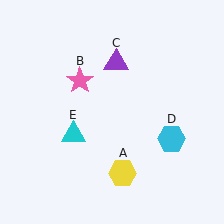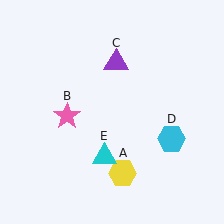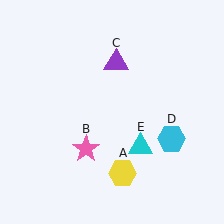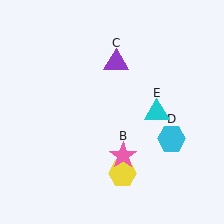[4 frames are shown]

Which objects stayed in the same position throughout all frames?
Yellow hexagon (object A) and purple triangle (object C) and cyan hexagon (object D) remained stationary.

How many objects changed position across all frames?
2 objects changed position: pink star (object B), cyan triangle (object E).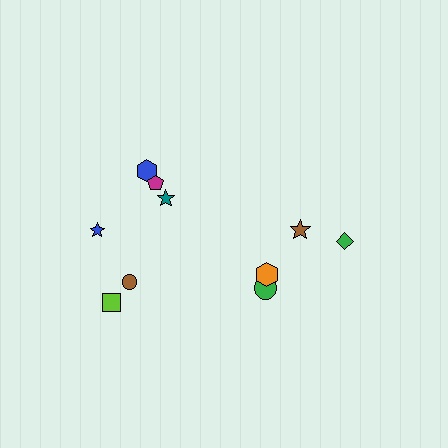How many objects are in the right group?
There are 4 objects.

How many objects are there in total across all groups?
There are 10 objects.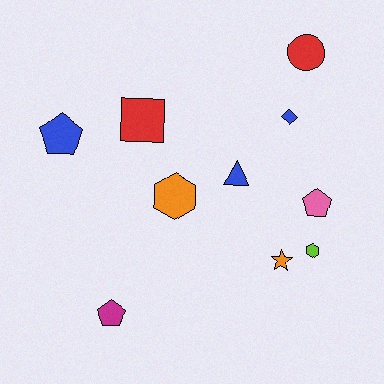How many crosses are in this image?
There are no crosses.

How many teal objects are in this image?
There are no teal objects.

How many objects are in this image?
There are 10 objects.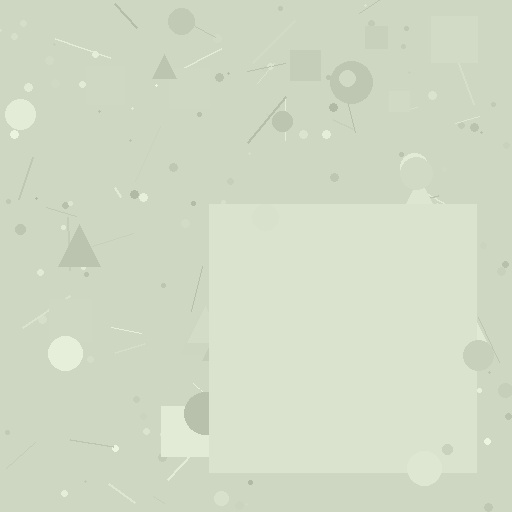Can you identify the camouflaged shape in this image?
The camouflaged shape is a square.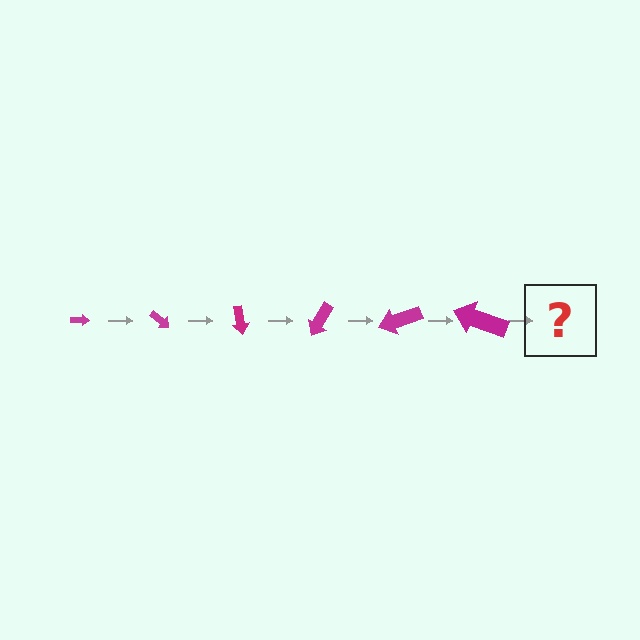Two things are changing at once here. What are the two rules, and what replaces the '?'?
The two rules are that the arrow grows larger each step and it rotates 40 degrees each step. The '?' should be an arrow, larger than the previous one and rotated 240 degrees from the start.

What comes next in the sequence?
The next element should be an arrow, larger than the previous one and rotated 240 degrees from the start.